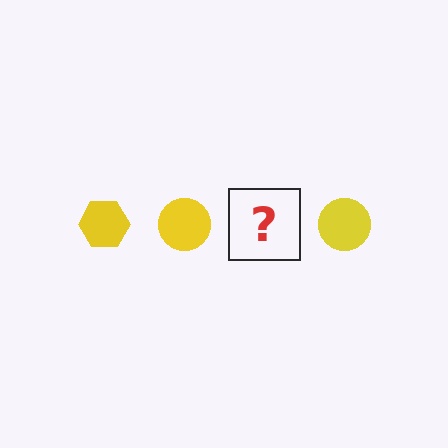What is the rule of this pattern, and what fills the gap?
The rule is that the pattern cycles through hexagon, circle shapes in yellow. The gap should be filled with a yellow hexagon.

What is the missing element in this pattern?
The missing element is a yellow hexagon.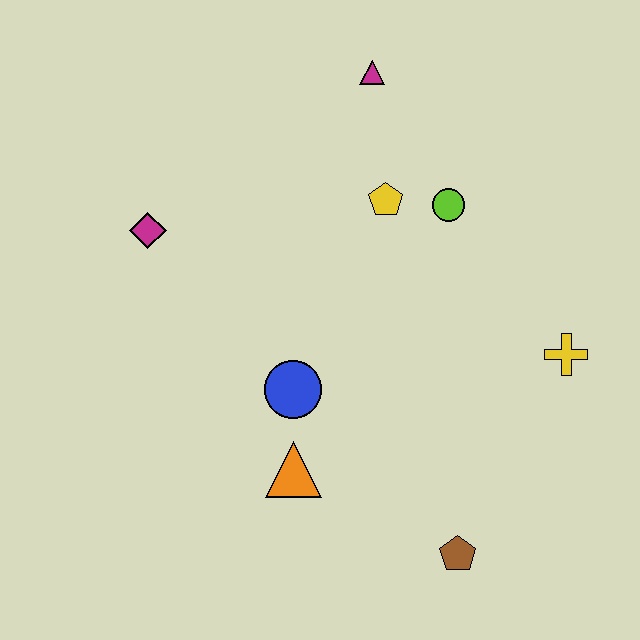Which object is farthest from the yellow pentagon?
The brown pentagon is farthest from the yellow pentagon.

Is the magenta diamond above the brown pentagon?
Yes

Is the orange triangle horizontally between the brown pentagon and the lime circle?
No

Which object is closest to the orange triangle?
The blue circle is closest to the orange triangle.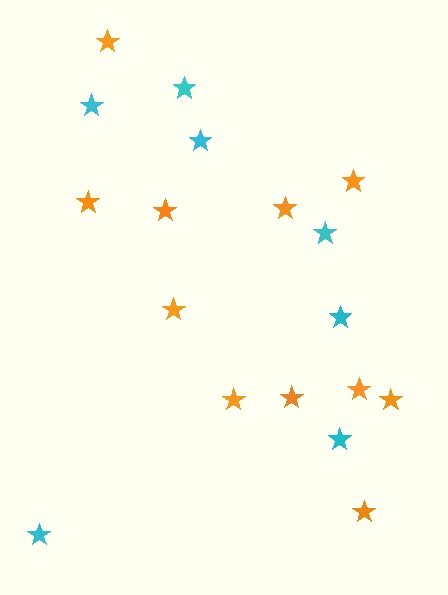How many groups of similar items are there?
There are 2 groups: one group of orange stars (11) and one group of cyan stars (7).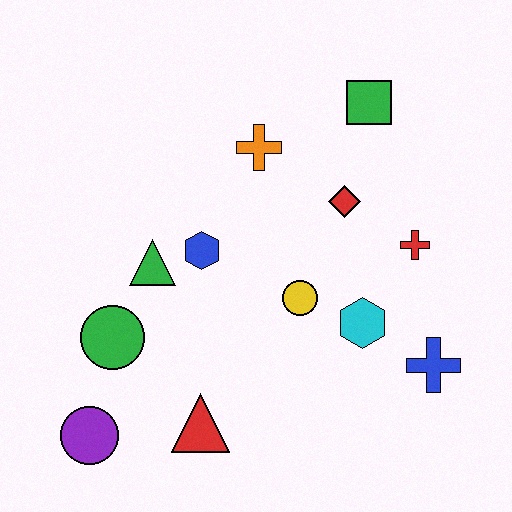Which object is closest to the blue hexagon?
The green triangle is closest to the blue hexagon.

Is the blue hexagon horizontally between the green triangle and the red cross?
Yes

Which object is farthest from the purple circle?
The green square is farthest from the purple circle.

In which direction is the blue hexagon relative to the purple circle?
The blue hexagon is above the purple circle.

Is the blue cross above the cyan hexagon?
No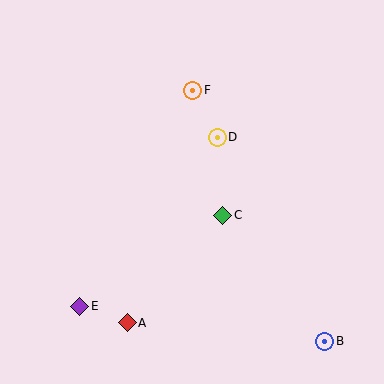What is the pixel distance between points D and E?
The distance between D and E is 218 pixels.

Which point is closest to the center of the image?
Point C at (223, 215) is closest to the center.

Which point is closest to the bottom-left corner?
Point E is closest to the bottom-left corner.